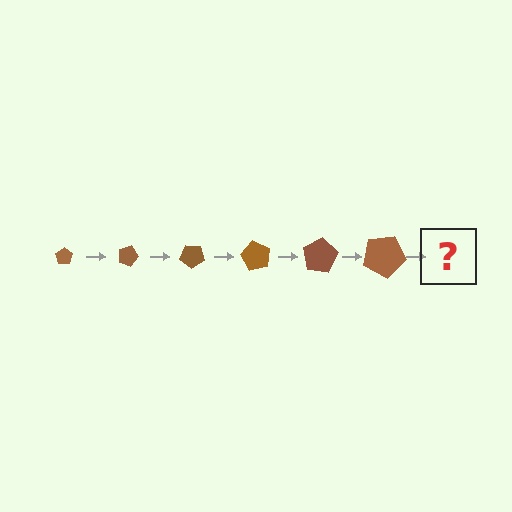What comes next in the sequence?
The next element should be a pentagon, larger than the previous one and rotated 120 degrees from the start.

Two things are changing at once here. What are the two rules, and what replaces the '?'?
The two rules are that the pentagon grows larger each step and it rotates 20 degrees each step. The '?' should be a pentagon, larger than the previous one and rotated 120 degrees from the start.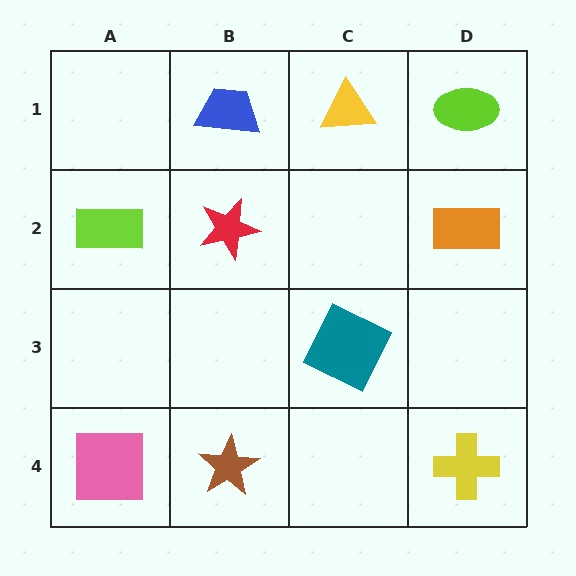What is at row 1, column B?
A blue trapezoid.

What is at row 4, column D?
A yellow cross.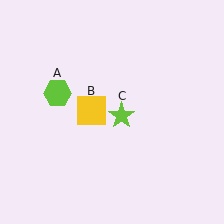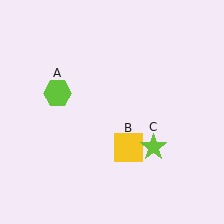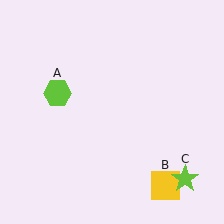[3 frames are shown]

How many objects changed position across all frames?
2 objects changed position: yellow square (object B), lime star (object C).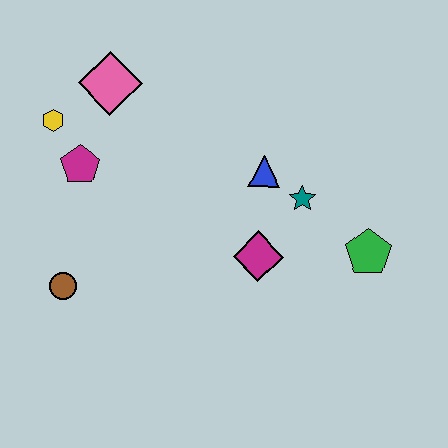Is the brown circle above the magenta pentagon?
No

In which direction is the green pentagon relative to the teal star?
The green pentagon is to the right of the teal star.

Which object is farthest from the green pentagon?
The yellow hexagon is farthest from the green pentagon.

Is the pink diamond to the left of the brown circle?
No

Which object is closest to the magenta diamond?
The teal star is closest to the magenta diamond.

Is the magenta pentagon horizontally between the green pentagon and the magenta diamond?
No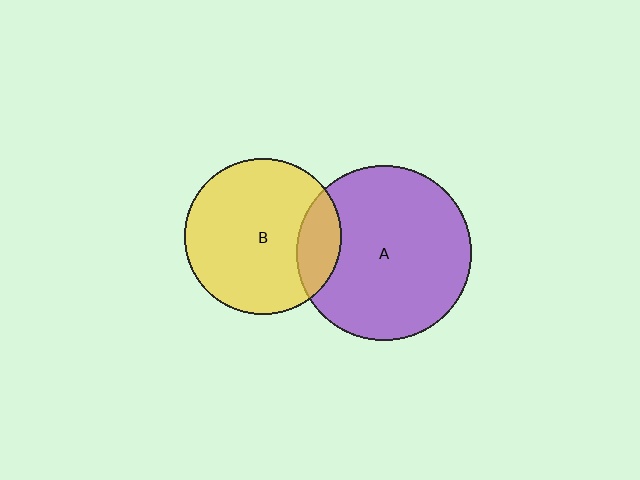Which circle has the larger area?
Circle A (purple).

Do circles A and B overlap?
Yes.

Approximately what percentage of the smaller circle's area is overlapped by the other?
Approximately 15%.